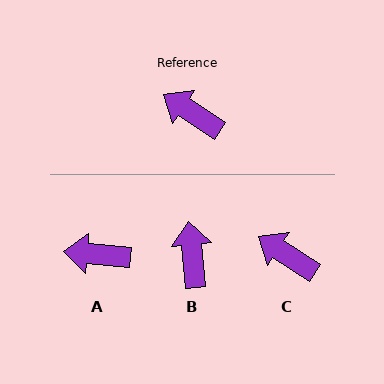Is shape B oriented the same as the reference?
No, it is off by about 51 degrees.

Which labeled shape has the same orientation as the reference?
C.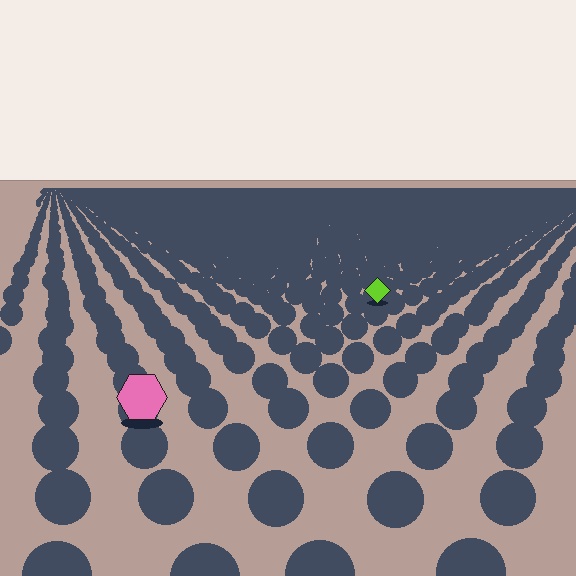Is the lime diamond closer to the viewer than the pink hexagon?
No. The pink hexagon is closer — you can tell from the texture gradient: the ground texture is coarser near it.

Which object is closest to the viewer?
The pink hexagon is closest. The texture marks near it are larger and more spread out.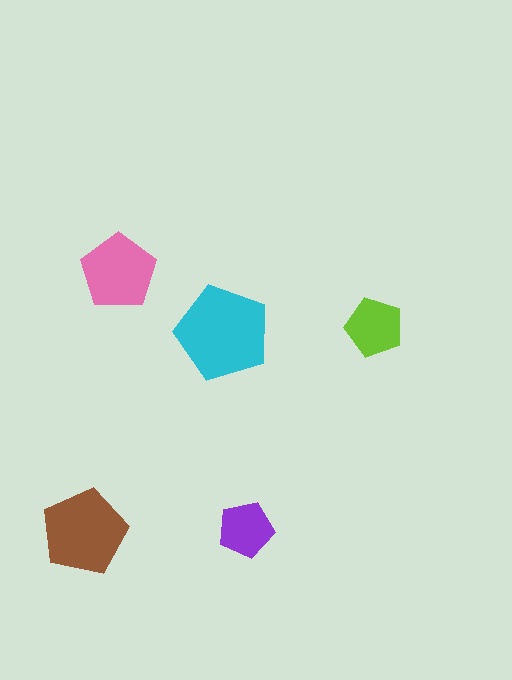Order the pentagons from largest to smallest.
the cyan one, the brown one, the pink one, the lime one, the purple one.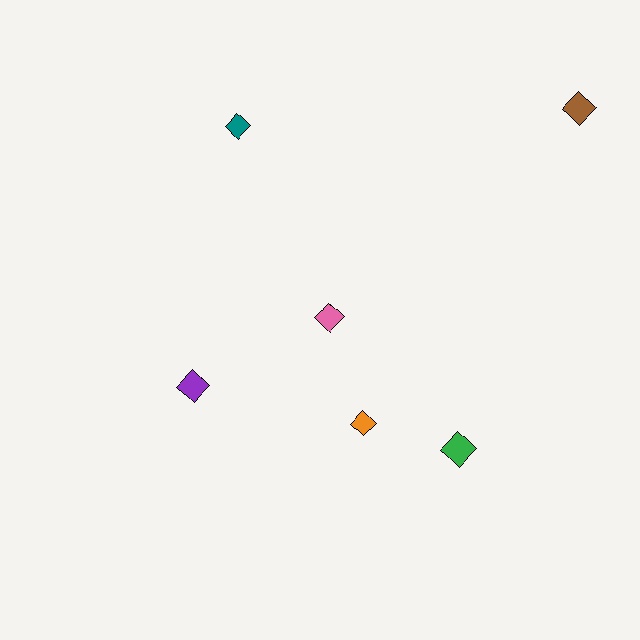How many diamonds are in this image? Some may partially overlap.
There are 6 diamonds.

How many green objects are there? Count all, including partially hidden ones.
There is 1 green object.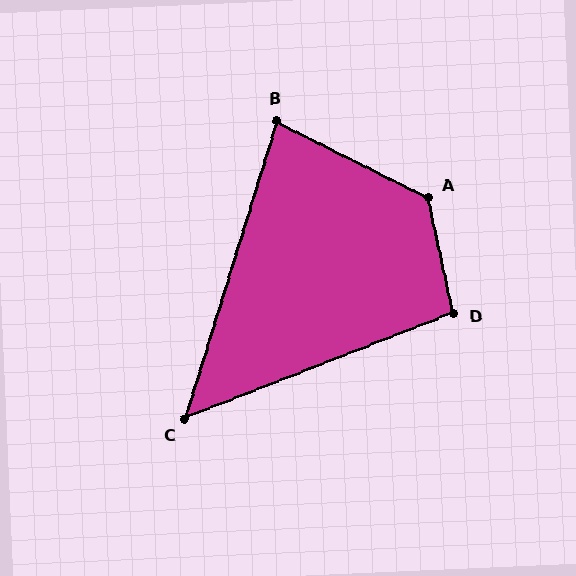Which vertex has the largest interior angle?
A, at approximately 129 degrees.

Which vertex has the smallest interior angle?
C, at approximately 51 degrees.